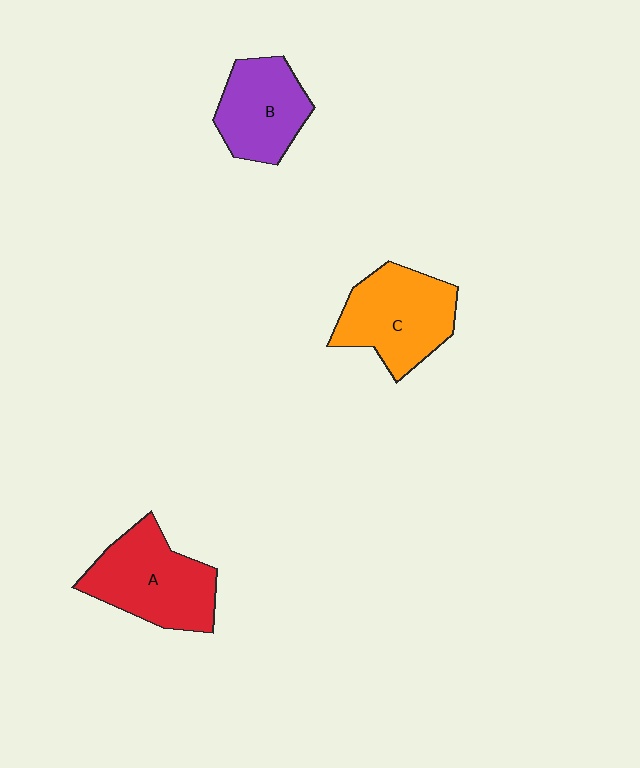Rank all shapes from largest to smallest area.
From largest to smallest: A (red), C (orange), B (purple).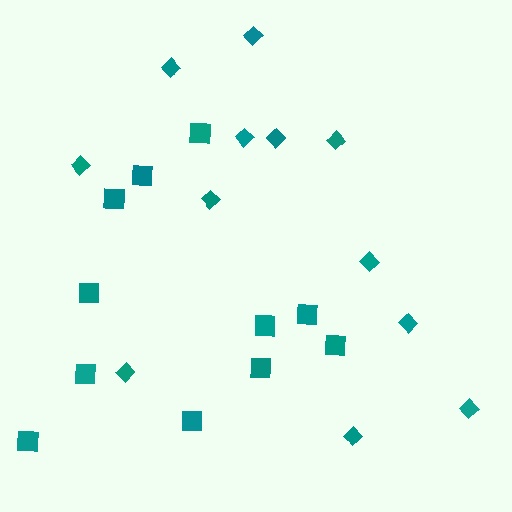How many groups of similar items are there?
There are 2 groups: one group of diamonds (12) and one group of squares (11).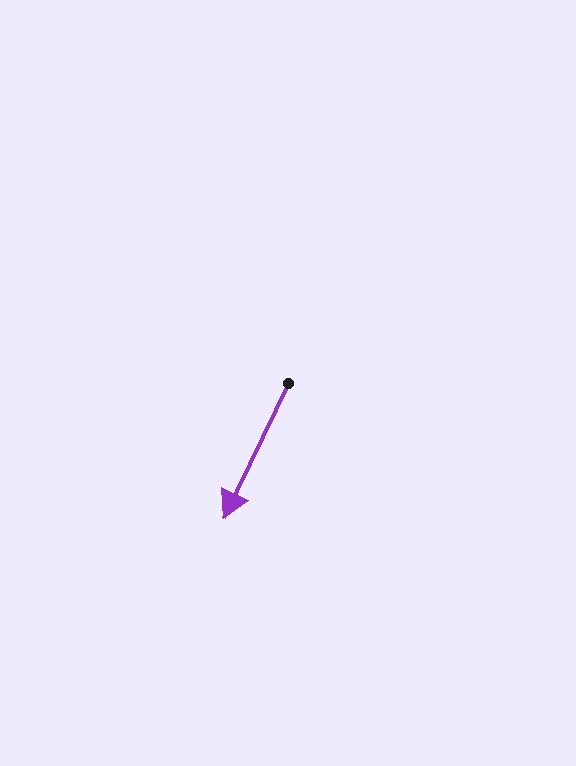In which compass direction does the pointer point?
Southwest.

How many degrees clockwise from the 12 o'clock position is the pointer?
Approximately 205 degrees.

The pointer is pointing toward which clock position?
Roughly 7 o'clock.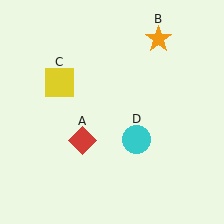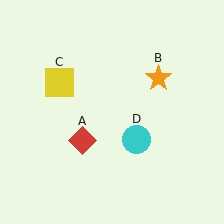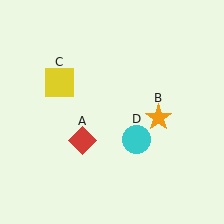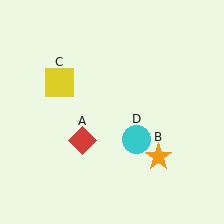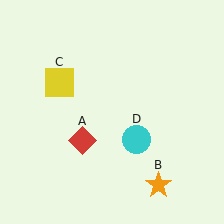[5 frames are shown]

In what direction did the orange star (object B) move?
The orange star (object B) moved down.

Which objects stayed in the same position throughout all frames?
Red diamond (object A) and yellow square (object C) and cyan circle (object D) remained stationary.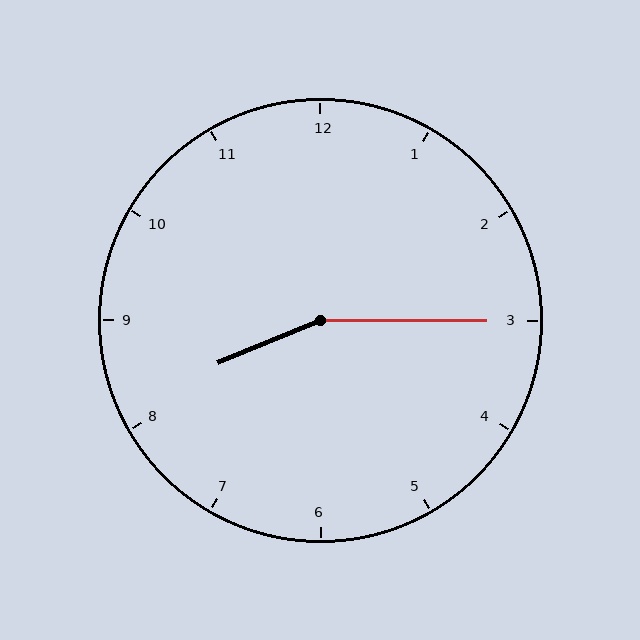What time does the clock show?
8:15.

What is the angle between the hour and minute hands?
Approximately 158 degrees.